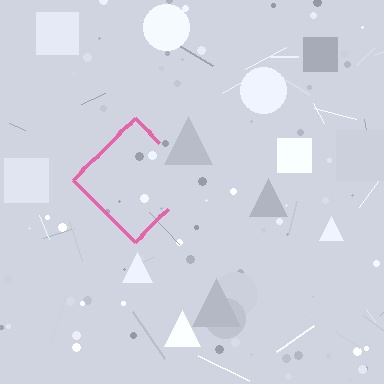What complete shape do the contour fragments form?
The contour fragments form a diamond.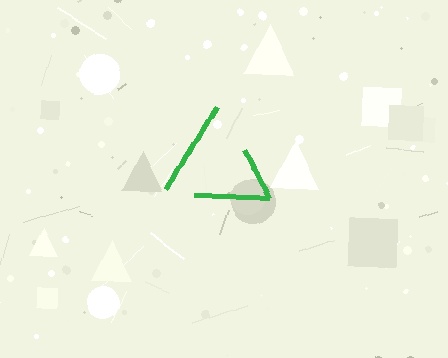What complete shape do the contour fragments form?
The contour fragments form a triangle.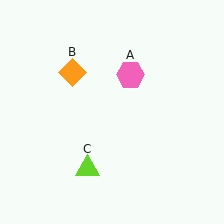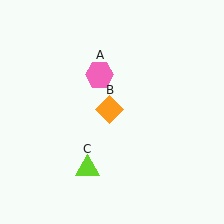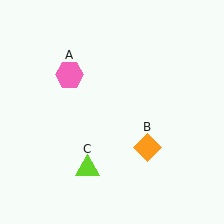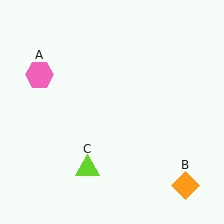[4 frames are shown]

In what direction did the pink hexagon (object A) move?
The pink hexagon (object A) moved left.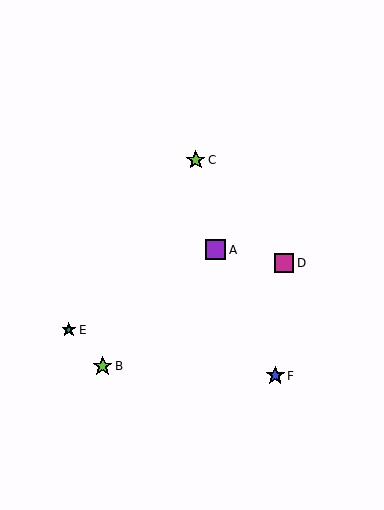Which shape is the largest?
The purple square (labeled A) is the largest.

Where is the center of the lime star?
The center of the lime star is at (103, 366).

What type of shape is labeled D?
Shape D is a magenta square.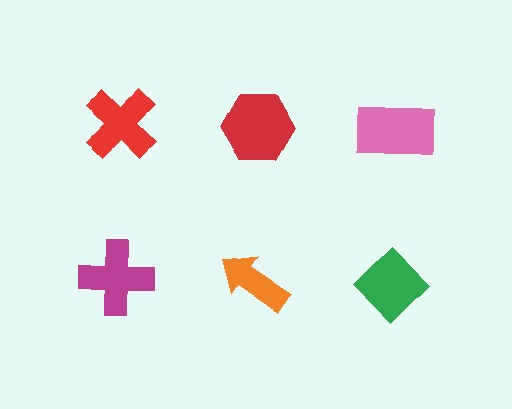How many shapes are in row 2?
3 shapes.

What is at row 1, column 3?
A pink rectangle.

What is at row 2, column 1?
A magenta cross.